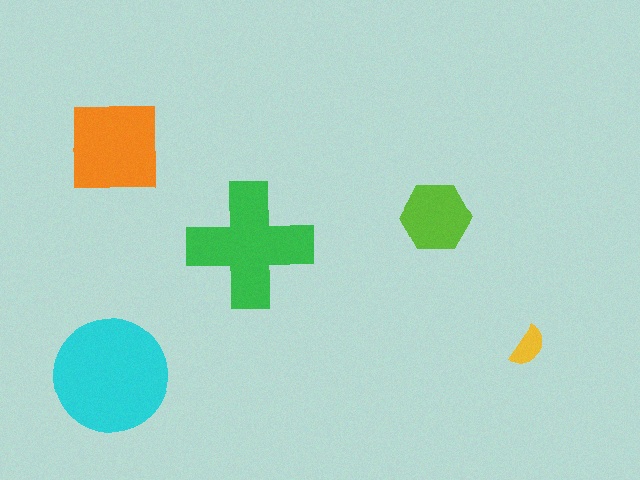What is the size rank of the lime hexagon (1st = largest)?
4th.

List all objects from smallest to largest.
The yellow semicircle, the lime hexagon, the orange square, the green cross, the cyan circle.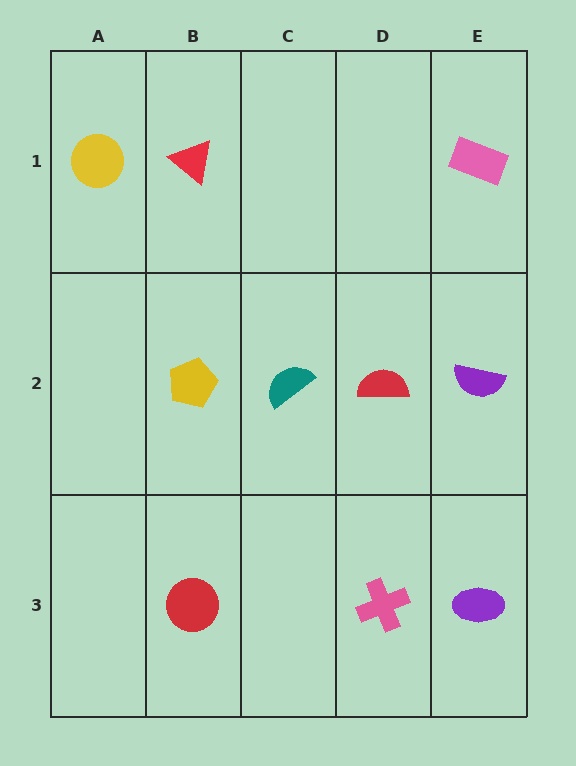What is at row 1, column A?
A yellow circle.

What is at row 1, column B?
A red triangle.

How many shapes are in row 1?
3 shapes.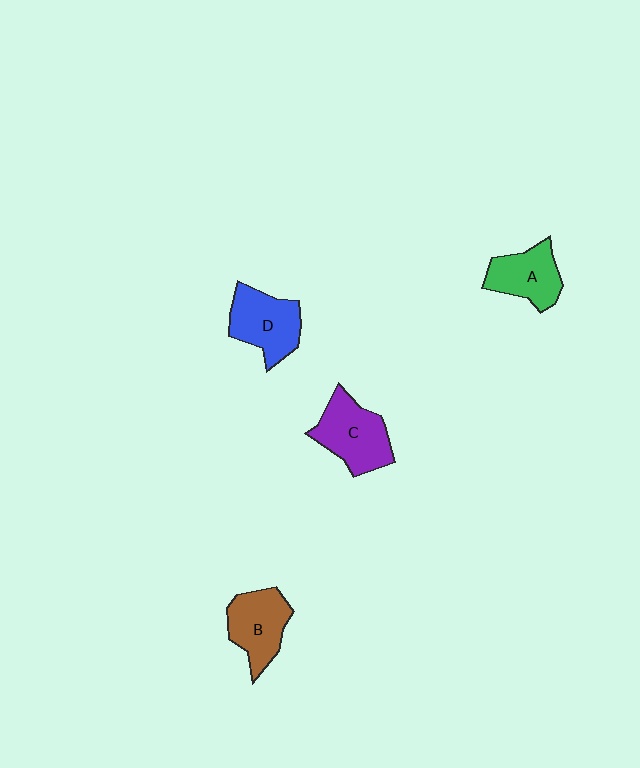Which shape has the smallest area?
Shape A (green).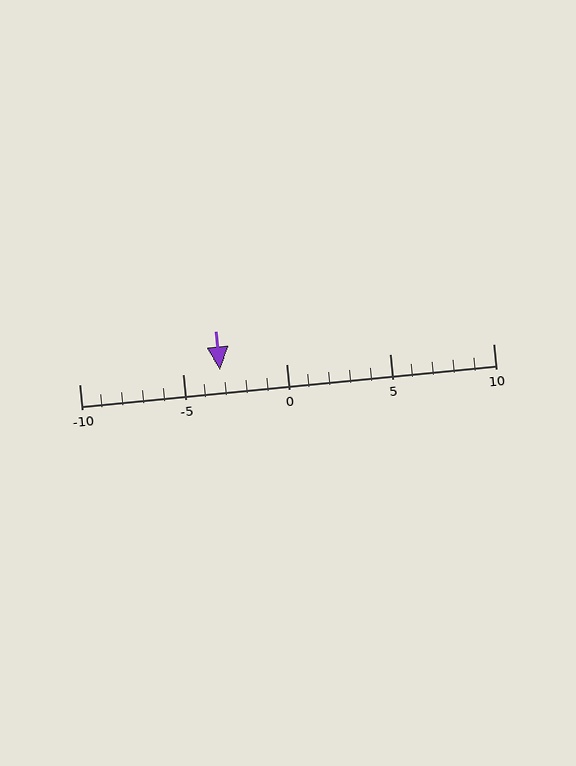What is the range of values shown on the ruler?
The ruler shows values from -10 to 10.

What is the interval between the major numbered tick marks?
The major tick marks are spaced 5 units apart.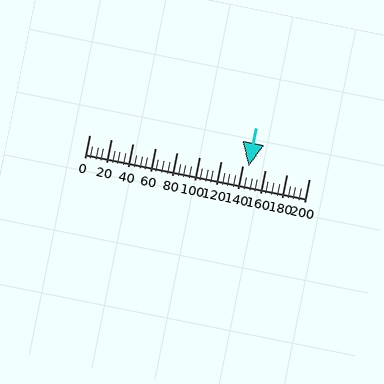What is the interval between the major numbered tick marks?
The major tick marks are spaced 20 units apart.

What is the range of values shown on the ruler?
The ruler shows values from 0 to 200.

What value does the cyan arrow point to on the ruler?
The cyan arrow points to approximately 145.